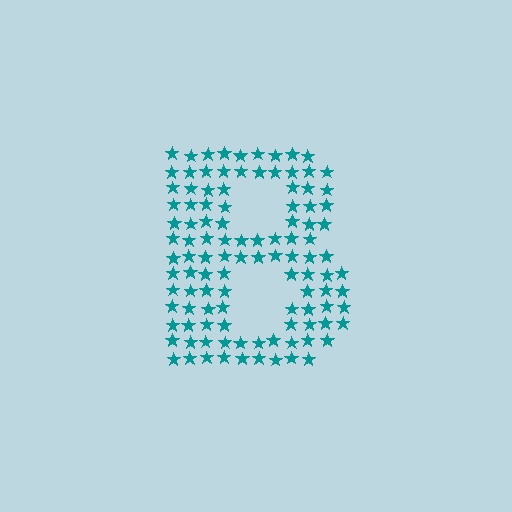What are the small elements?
The small elements are stars.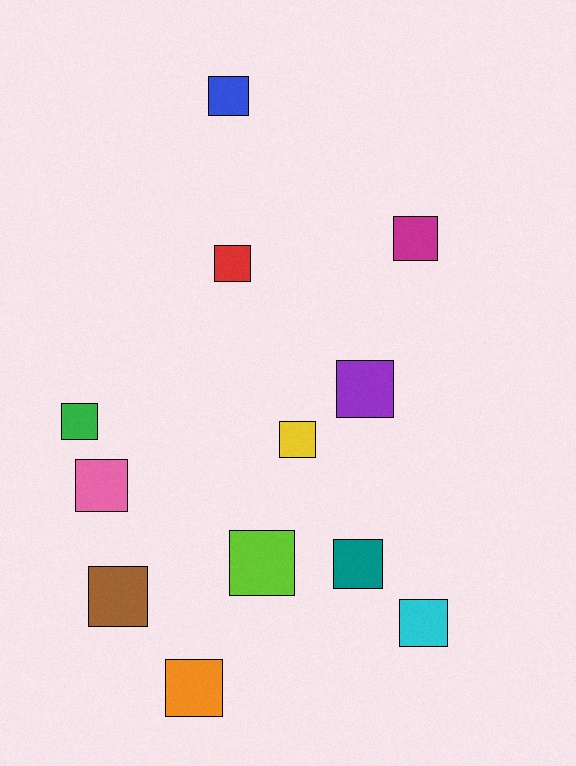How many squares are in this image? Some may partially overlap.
There are 12 squares.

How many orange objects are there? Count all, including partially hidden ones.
There is 1 orange object.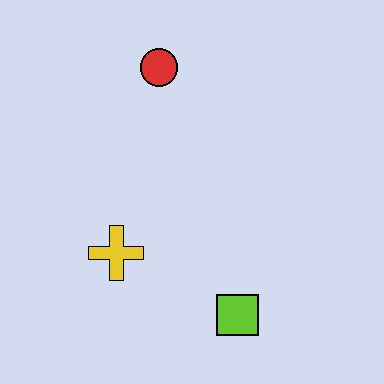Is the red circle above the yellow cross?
Yes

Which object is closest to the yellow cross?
The lime square is closest to the yellow cross.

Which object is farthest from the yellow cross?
The red circle is farthest from the yellow cross.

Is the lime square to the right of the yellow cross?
Yes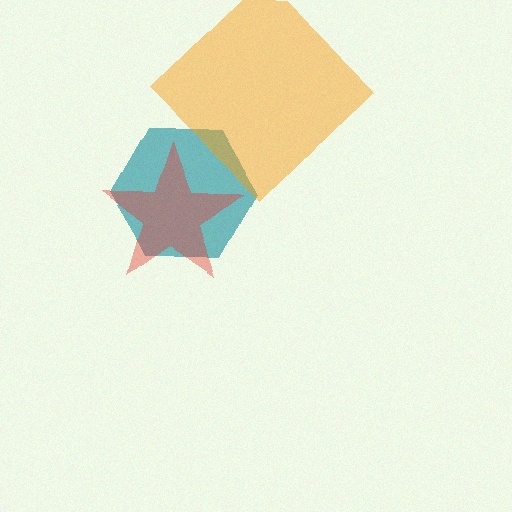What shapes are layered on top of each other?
The layered shapes are: a teal hexagon, an orange diamond, a red star.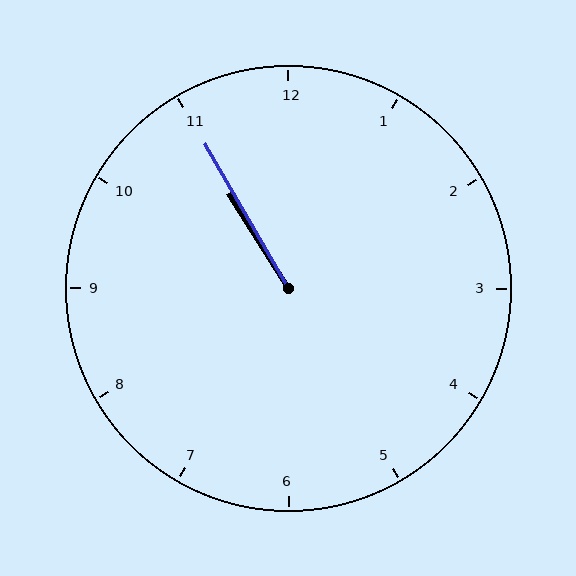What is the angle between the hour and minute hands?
Approximately 2 degrees.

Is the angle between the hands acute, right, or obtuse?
It is acute.